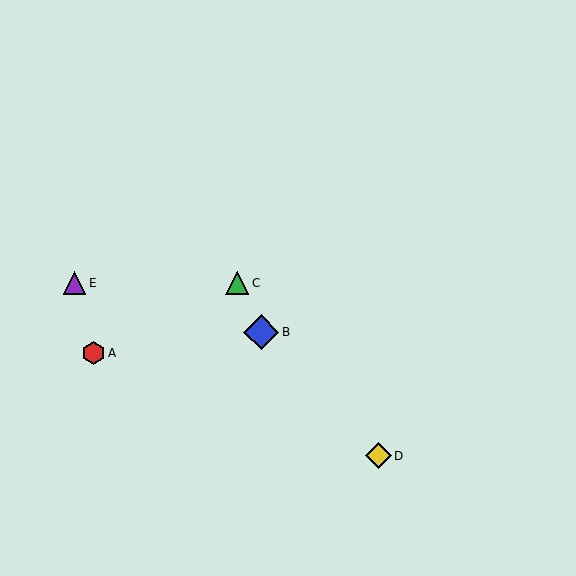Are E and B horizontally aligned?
No, E is at y≈283 and B is at y≈332.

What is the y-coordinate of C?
Object C is at y≈283.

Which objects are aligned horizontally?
Objects C, E are aligned horizontally.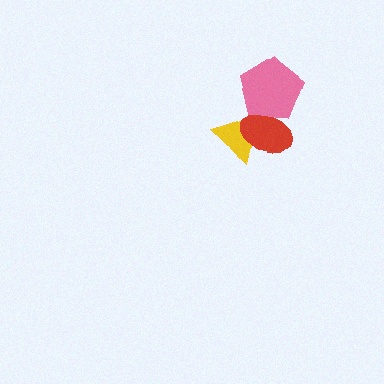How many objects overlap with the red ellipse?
2 objects overlap with the red ellipse.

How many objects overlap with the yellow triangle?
1 object overlaps with the yellow triangle.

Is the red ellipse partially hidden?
Yes, it is partially covered by another shape.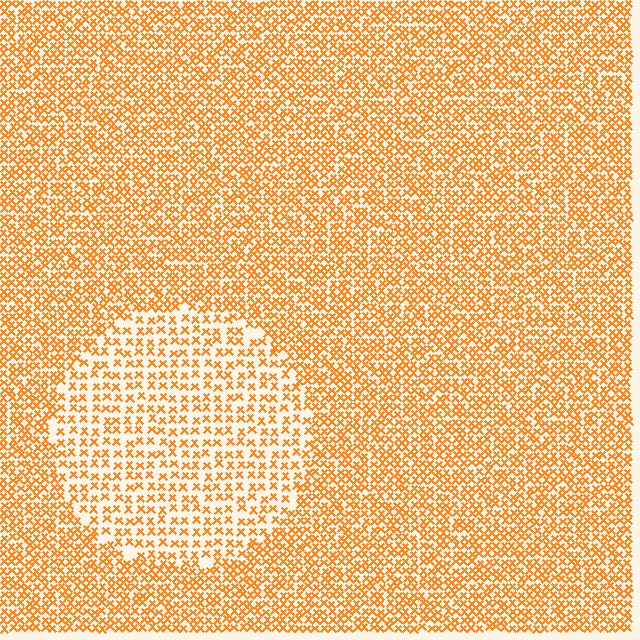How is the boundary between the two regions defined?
The boundary is defined by a change in element density (approximately 1.9x ratio). All elements are the same color, size, and shape.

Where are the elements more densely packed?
The elements are more densely packed outside the circle boundary.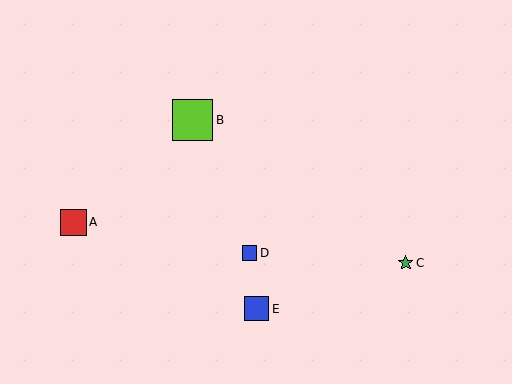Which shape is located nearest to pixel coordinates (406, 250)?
The green star (labeled C) at (406, 263) is nearest to that location.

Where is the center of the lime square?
The center of the lime square is at (192, 120).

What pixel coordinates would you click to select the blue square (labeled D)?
Click at (249, 253) to select the blue square D.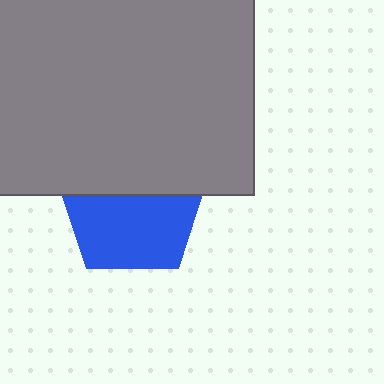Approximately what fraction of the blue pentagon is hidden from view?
Roughly 42% of the blue pentagon is hidden behind the gray rectangle.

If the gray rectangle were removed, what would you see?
You would see the complete blue pentagon.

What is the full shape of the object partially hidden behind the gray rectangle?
The partially hidden object is a blue pentagon.